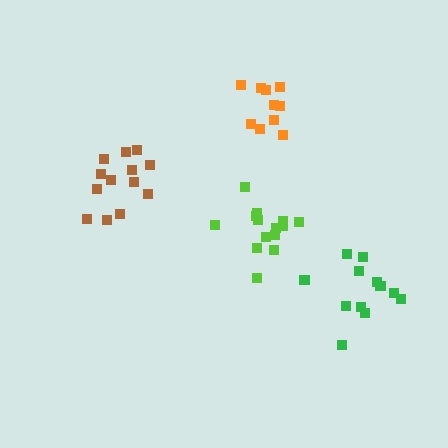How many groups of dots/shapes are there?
There are 4 groups.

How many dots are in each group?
Group 1: 14 dots, Group 2: 12 dots, Group 3: 13 dots, Group 4: 10 dots (49 total).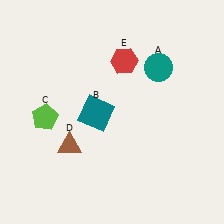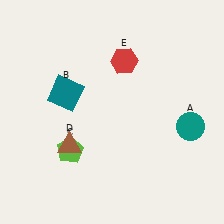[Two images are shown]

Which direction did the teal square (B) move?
The teal square (B) moved left.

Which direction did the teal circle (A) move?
The teal circle (A) moved down.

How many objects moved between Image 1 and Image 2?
3 objects moved between the two images.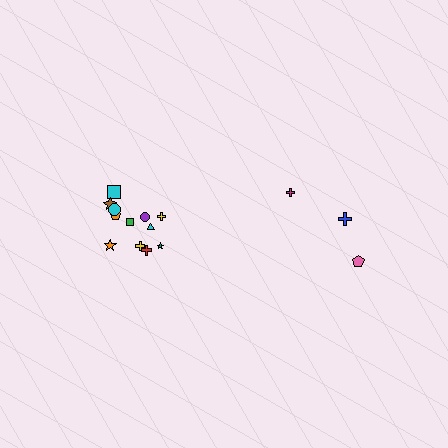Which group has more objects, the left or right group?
The left group.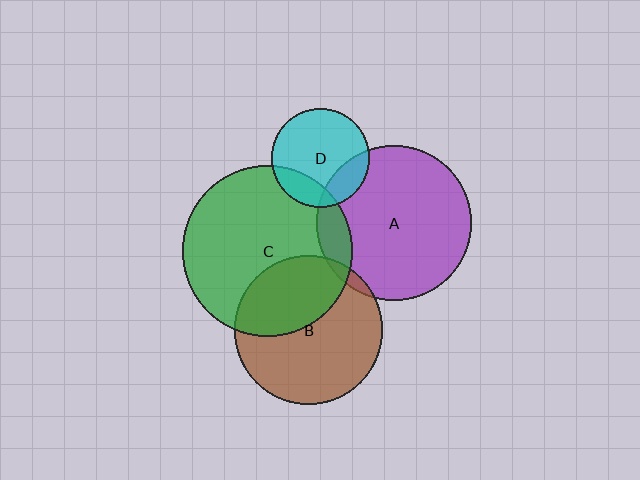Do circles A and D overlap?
Yes.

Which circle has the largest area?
Circle C (green).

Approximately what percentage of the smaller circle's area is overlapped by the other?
Approximately 20%.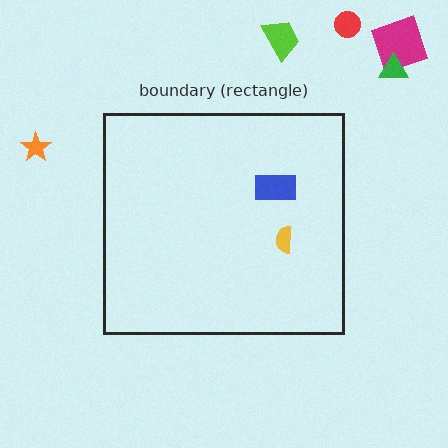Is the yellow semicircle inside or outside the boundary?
Inside.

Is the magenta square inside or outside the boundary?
Outside.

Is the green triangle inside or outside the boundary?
Outside.